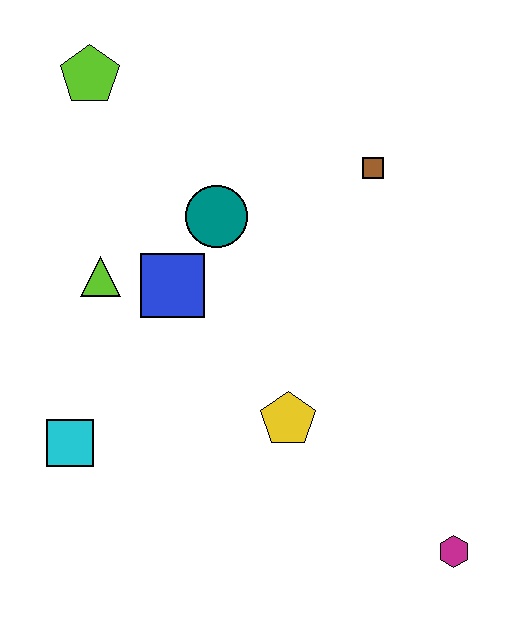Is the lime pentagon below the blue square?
No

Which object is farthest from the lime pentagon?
The magenta hexagon is farthest from the lime pentagon.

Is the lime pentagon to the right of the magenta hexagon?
No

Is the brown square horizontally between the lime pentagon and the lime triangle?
No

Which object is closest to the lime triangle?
The blue square is closest to the lime triangle.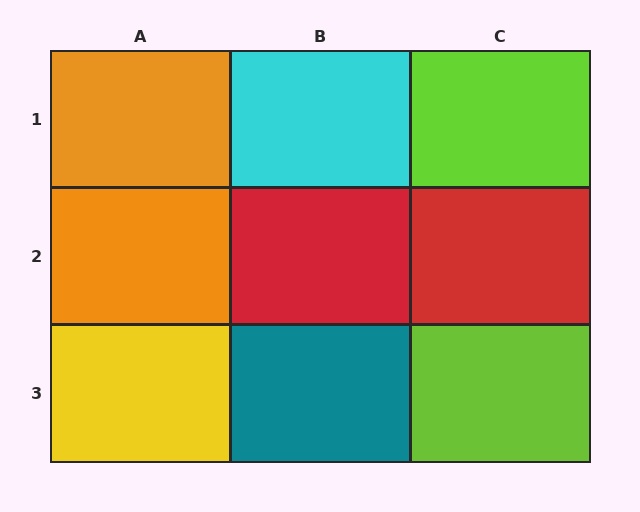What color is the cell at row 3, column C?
Lime.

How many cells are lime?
2 cells are lime.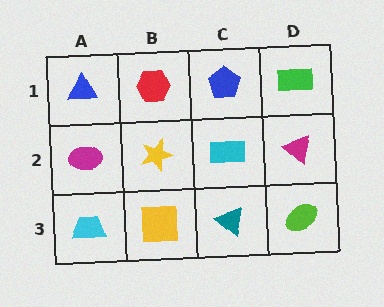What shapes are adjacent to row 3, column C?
A cyan rectangle (row 2, column C), a yellow square (row 3, column B), a lime ellipse (row 3, column D).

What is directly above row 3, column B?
A yellow star.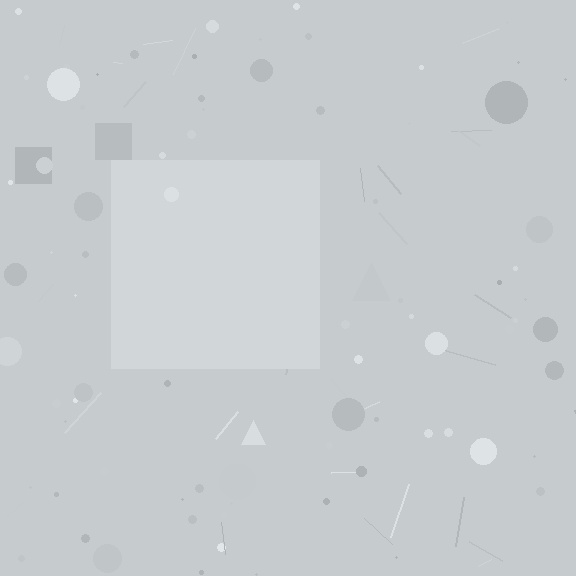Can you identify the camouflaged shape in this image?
The camouflaged shape is a square.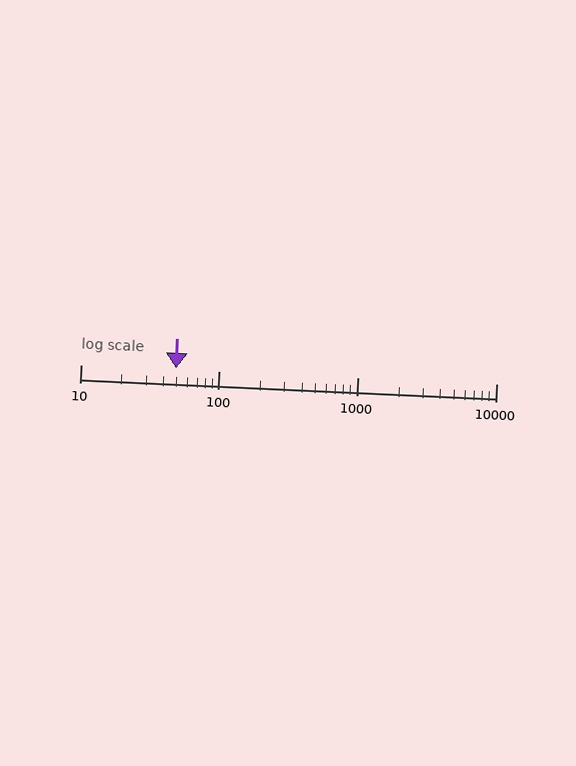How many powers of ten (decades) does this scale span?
The scale spans 3 decades, from 10 to 10000.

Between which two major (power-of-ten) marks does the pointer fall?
The pointer is between 10 and 100.